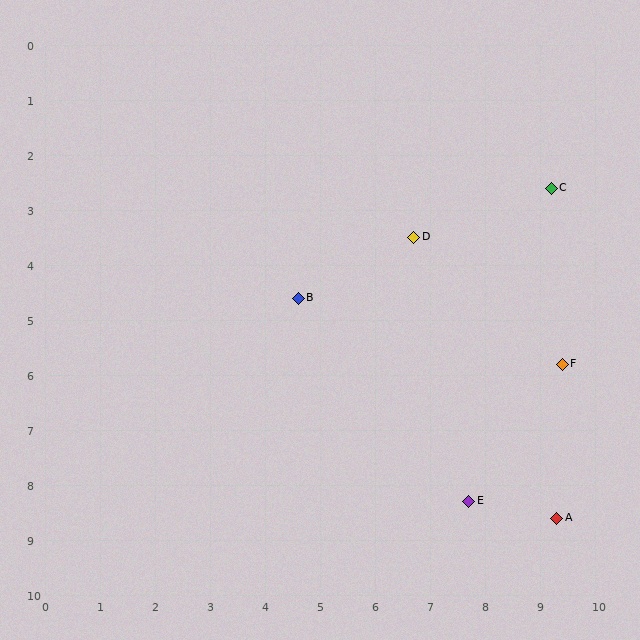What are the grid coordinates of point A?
Point A is at approximately (9.3, 8.6).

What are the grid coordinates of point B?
Point B is at approximately (4.6, 4.6).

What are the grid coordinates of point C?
Point C is at approximately (9.2, 2.6).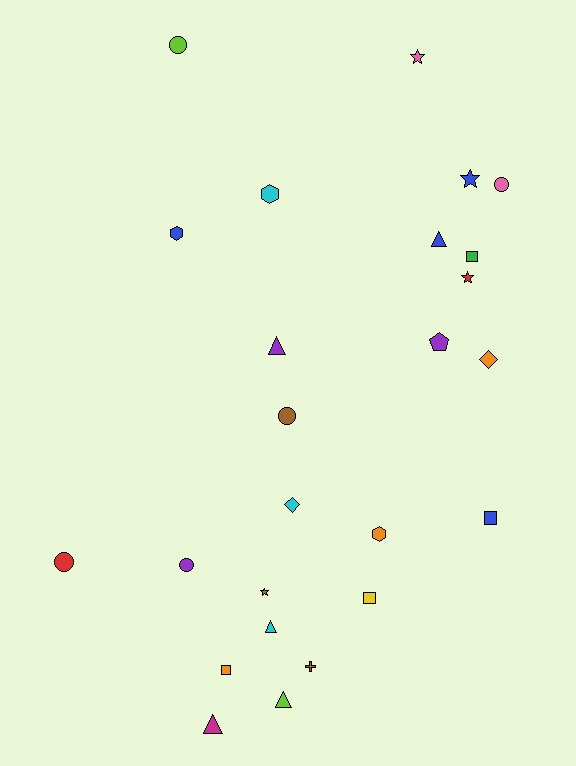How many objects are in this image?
There are 25 objects.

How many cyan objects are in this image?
There are 3 cyan objects.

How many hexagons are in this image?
There are 3 hexagons.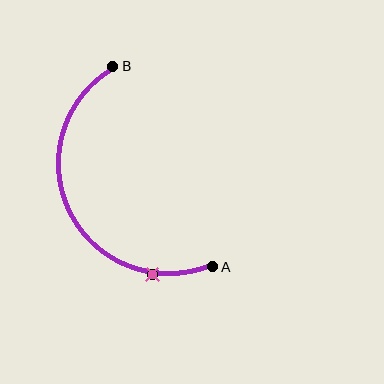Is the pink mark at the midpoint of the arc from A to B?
No. The pink mark lies on the arc but is closer to endpoint A. The arc midpoint would be at the point on the curve equidistant along the arc from both A and B.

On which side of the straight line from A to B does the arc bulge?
The arc bulges to the left of the straight line connecting A and B.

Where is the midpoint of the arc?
The arc midpoint is the point on the curve farthest from the straight line joining A and B. It sits to the left of that line.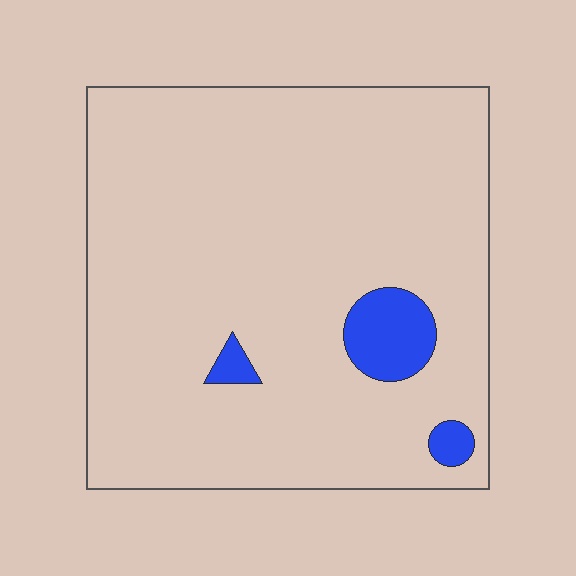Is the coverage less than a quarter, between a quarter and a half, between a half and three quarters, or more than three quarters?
Less than a quarter.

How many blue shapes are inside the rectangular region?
3.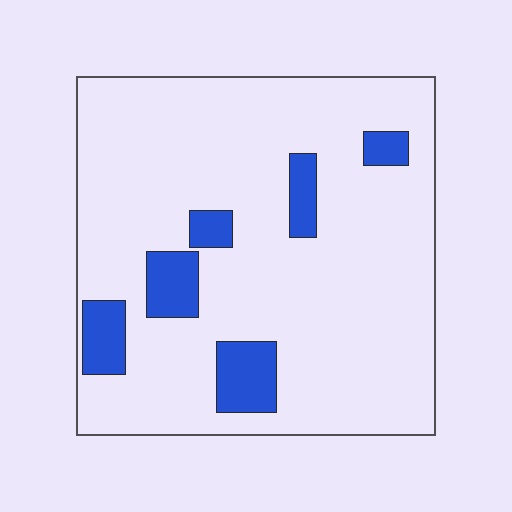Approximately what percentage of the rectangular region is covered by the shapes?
Approximately 15%.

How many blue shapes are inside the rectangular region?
6.